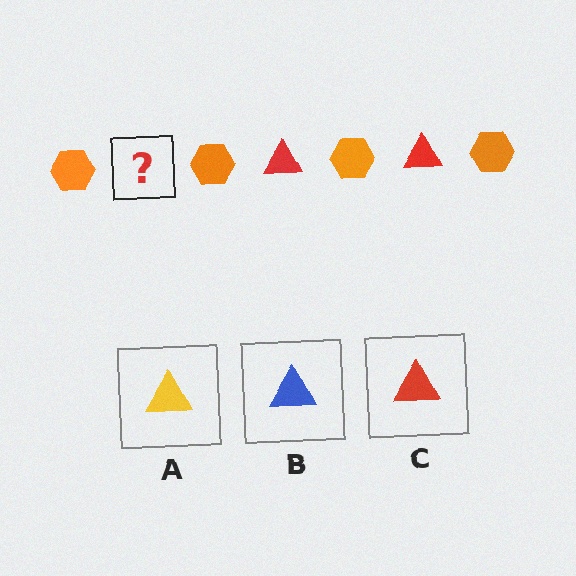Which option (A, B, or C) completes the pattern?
C.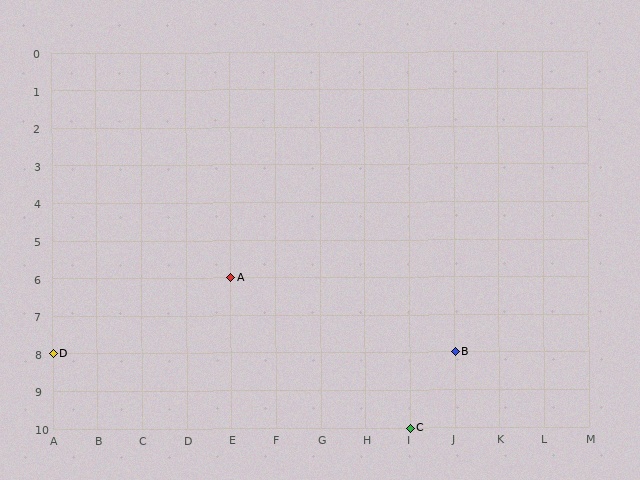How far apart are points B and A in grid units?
Points B and A are 5 columns and 2 rows apart (about 5.4 grid units diagonally).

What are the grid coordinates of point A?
Point A is at grid coordinates (E, 6).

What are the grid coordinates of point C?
Point C is at grid coordinates (I, 10).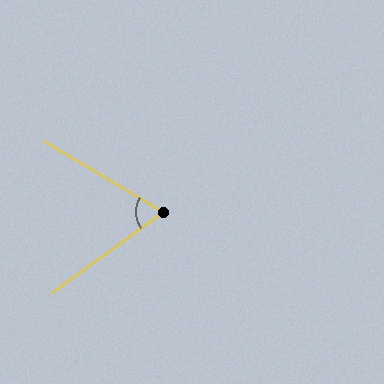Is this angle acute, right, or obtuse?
It is acute.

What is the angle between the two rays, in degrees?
Approximately 67 degrees.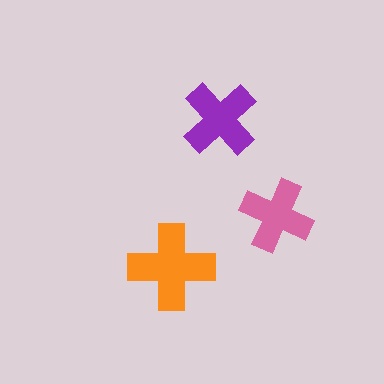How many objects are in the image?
There are 3 objects in the image.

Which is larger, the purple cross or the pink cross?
The purple one.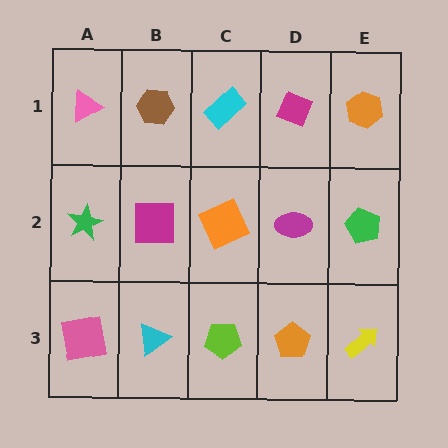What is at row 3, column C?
A lime pentagon.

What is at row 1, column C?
A cyan rectangle.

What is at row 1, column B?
A brown hexagon.